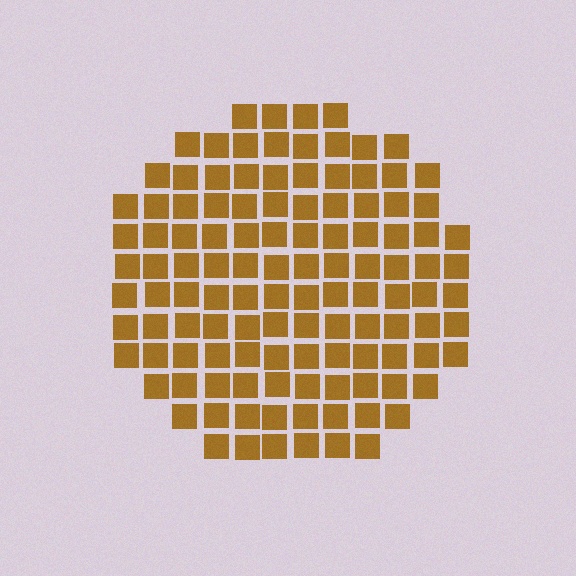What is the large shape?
The large shape is a circle.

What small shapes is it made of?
It is made of small squares.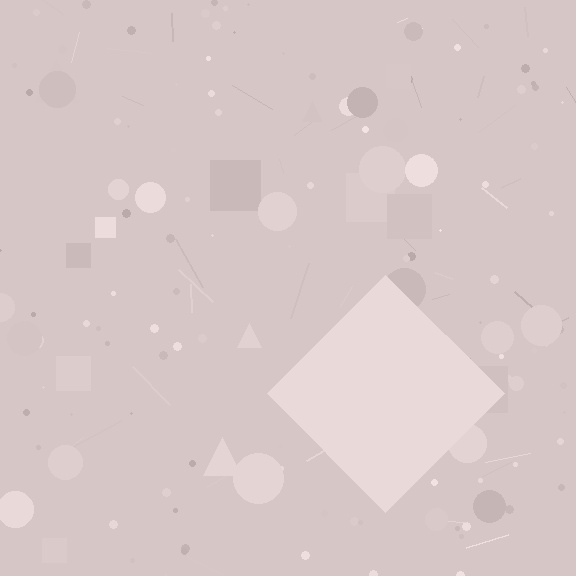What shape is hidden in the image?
A diamond is hidden in the image.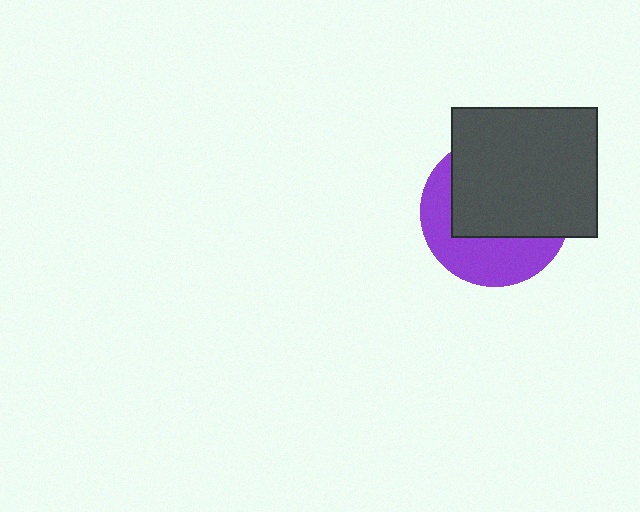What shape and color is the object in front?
The object in front is a dark gray rectangle.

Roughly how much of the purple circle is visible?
A small part of it is visible (roughly 41%).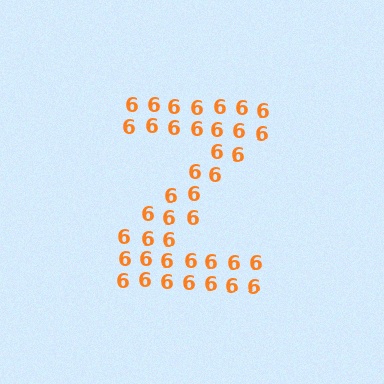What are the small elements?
The small elements are digit 6's.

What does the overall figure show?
The overall figure shows the letter Z.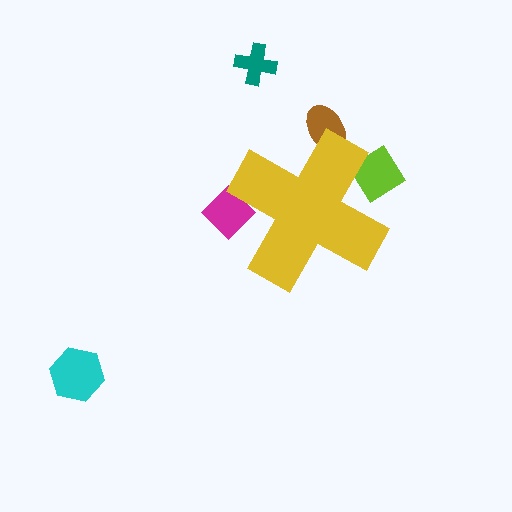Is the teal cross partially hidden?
No, the teal cross is fully visible.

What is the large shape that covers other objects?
A yellow cross.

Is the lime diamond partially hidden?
Yes, the lime diamond is partially hidden behind the yellow cross.